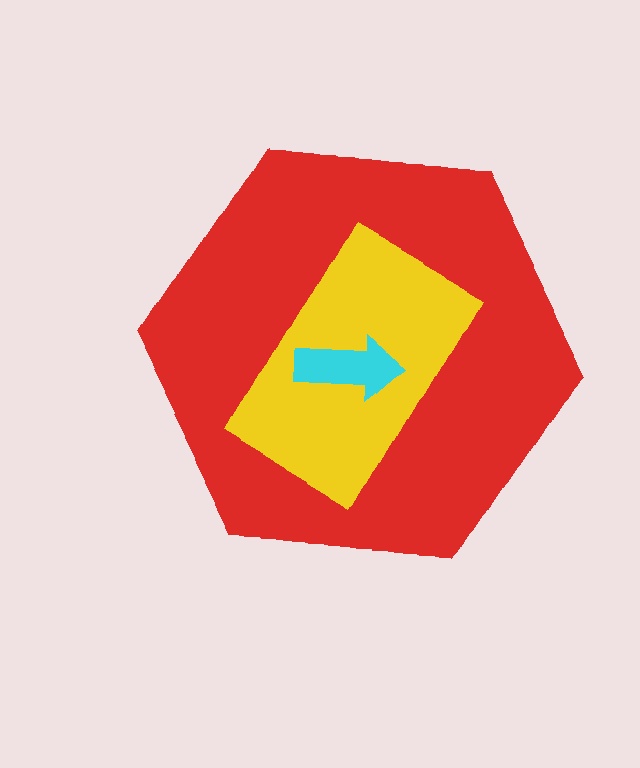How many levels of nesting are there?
3.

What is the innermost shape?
The cyan arrow.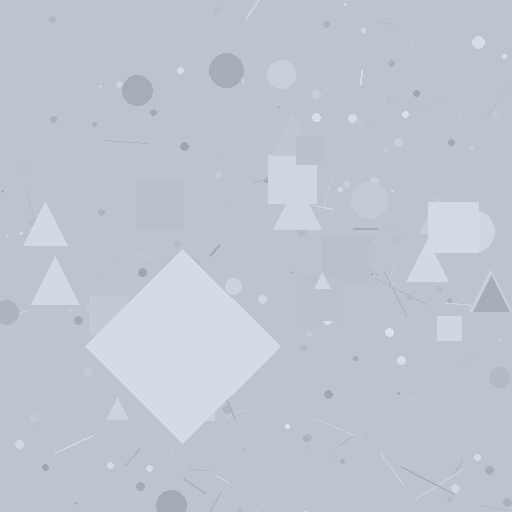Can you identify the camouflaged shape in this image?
The camouflaged shape is a diamond.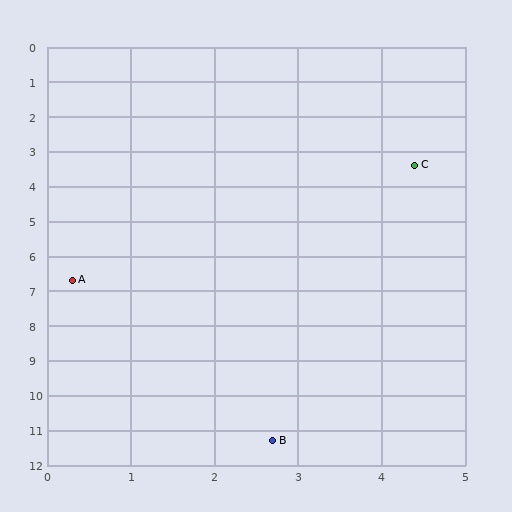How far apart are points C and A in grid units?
Points C and A are about 5.3 grid units apart.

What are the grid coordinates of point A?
Point A is at approximately (0.3, 6.7).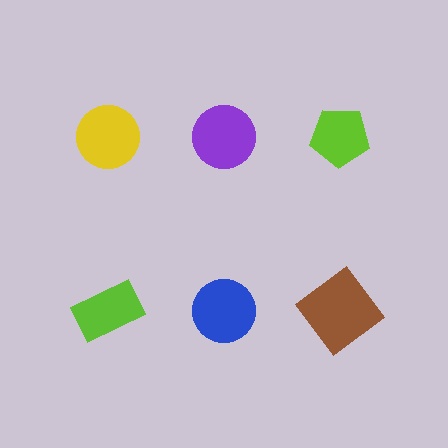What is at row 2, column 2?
A blue circle.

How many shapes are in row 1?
3 shapes.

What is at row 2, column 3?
A brown diamond.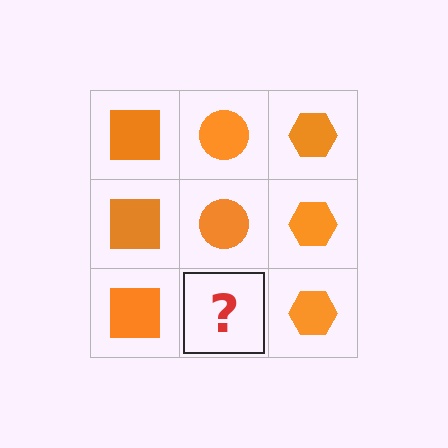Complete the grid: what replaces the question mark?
The question mark should be replaced with an orange circle.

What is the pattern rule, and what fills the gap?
The rule is that each column has a consistent shape. The gap should be filled with an orange circle.